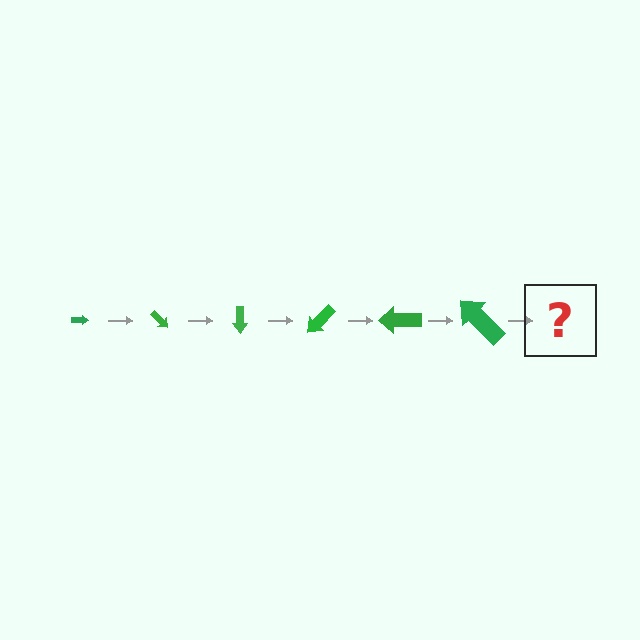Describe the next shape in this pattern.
It should be an arrow, larger than the previous one and rotated 270 degrees from the start.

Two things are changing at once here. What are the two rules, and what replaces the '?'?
The two rules are that the arrow grows larger each step and it rotates 45 degrees each step. The '?' should be an arrow, larger than the previous one and rotated 270 degrees from the start.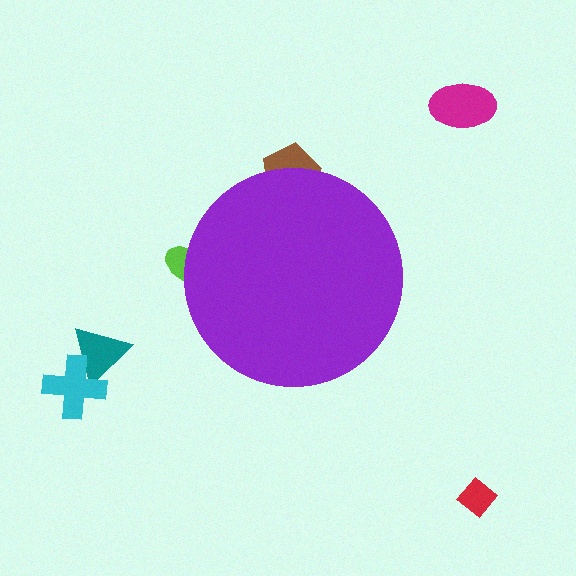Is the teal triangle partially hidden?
No, the teal triangle is fully visible.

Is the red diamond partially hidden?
No, the red diamond is fully visible.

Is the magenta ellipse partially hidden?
No, the magenta ellipse is fully visible.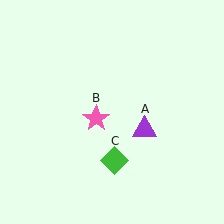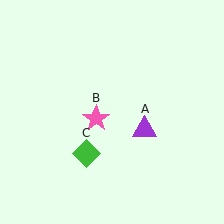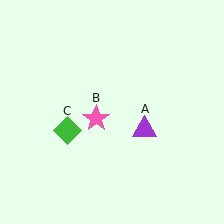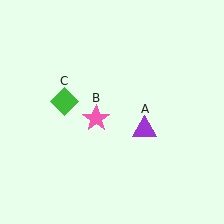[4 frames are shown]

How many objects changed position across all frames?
1 object changed position: green diamond (object C).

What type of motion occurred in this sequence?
The green diamond (object C) rotated clockwise around the center of the scene.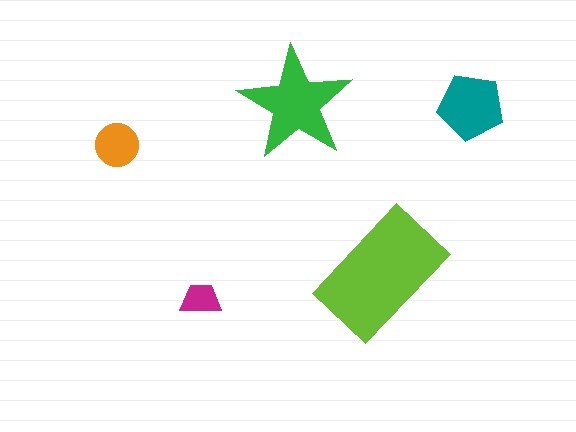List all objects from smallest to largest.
The magenta trapezoid, the orange circle, the teal pentagon, the green star, the lime rectangle.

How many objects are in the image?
There are 5 objects in the image.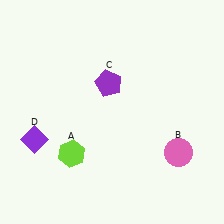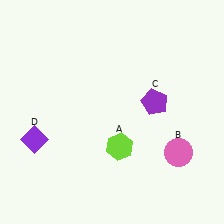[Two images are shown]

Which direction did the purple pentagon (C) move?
The purple pentagon (C) moved right.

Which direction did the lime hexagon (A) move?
The lime hexagon (A) moved right.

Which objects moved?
The objects that moved are: the lime hexagon (A), the purple pentagon (C).